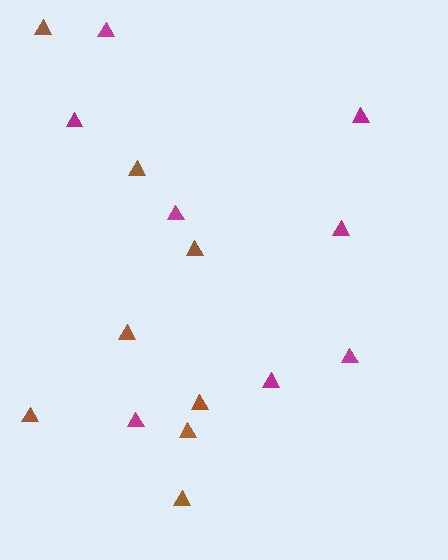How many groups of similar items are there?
There are 2 groups: one group of brown triangles (8) and one group of magenta triangles (8).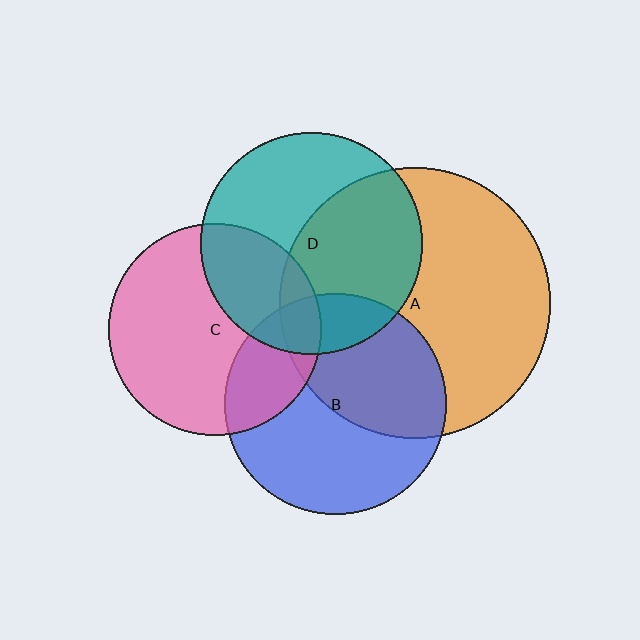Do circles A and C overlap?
Yes.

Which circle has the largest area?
Circle A (orange).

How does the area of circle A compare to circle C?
Approximately 1.6 times.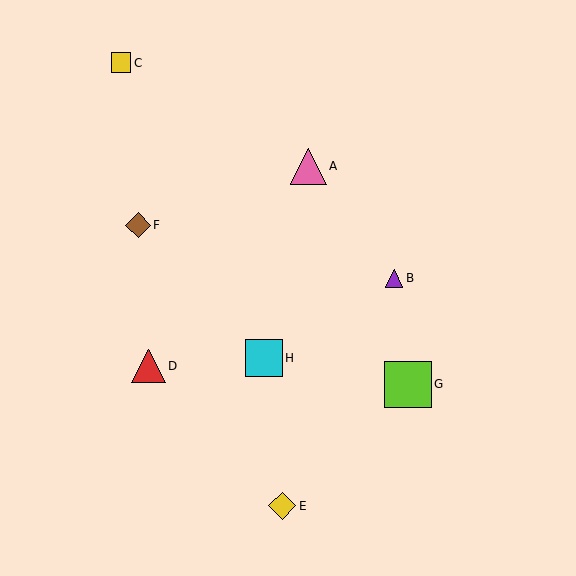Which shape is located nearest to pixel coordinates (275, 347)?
The cyan square (labeled H) at (264, 358) is nearest to that location.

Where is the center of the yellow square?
The center of the yellow square is at (121, 63).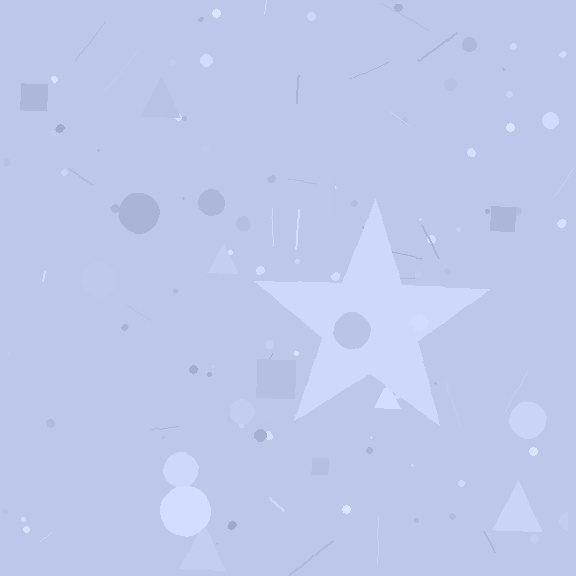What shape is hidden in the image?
A star is hidden in the image.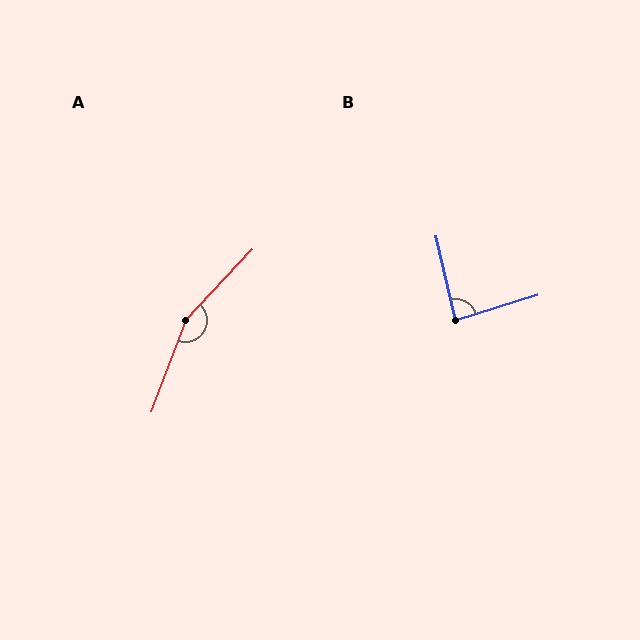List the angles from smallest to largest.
B (86°), A (157°).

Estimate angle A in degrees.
Approximately 157 degrees.